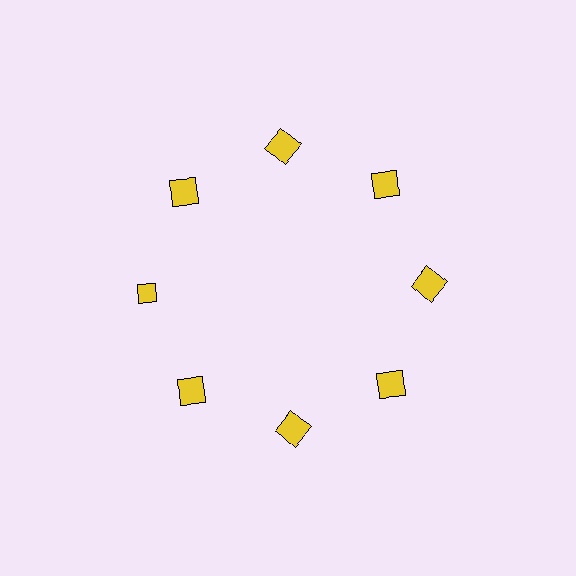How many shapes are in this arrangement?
There are 8 shapes arranged in a ring pattern.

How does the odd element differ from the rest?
It has a different shape: diamond instead of square.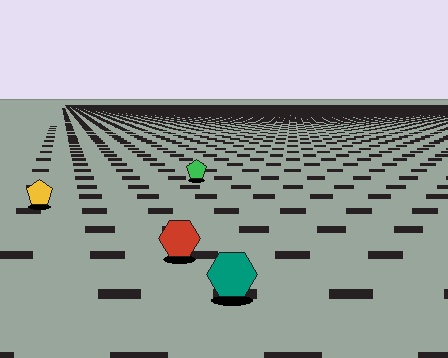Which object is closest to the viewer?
The teal hexagon is closest. The texture marks near it are larger and more spread out.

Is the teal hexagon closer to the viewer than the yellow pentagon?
Yes. The teal hexagon is closer — you can tell from the texture gradient: the ground texture is coarser near it.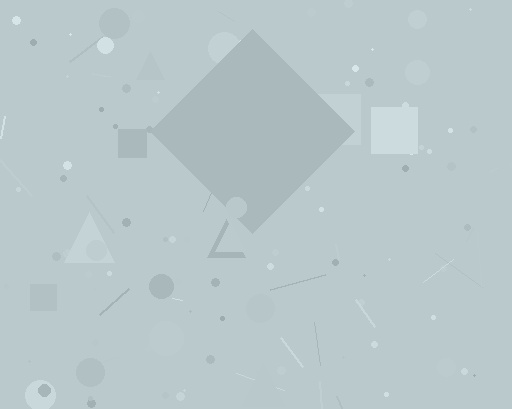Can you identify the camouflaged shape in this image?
The camouflaged shape is a diamond.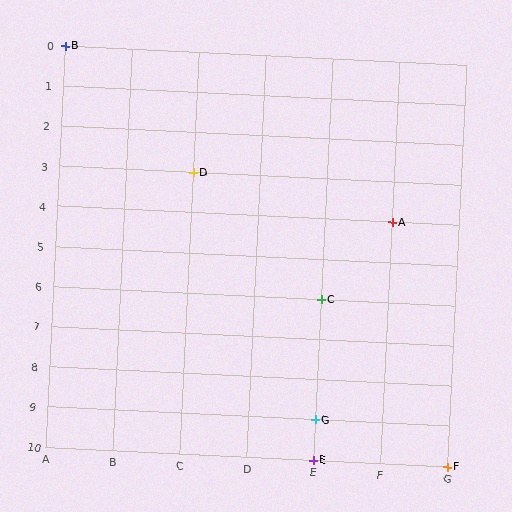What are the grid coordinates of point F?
Point F is at grid coordinates (G, 10).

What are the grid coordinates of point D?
Point D is at grid coordinates (C, 3).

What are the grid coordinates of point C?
Point C is at grid coordinates (E, 6).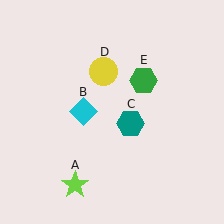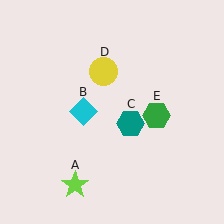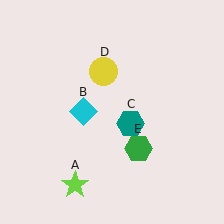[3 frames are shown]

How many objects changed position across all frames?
1 object changed position: green hexagon (object E).